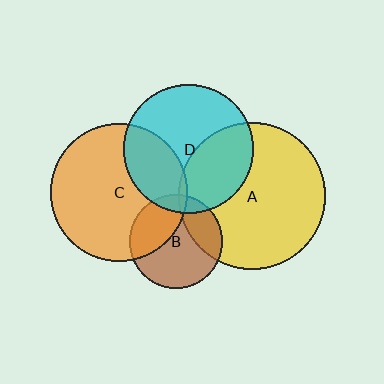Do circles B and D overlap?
Yes.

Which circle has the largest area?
Circle A (yellow).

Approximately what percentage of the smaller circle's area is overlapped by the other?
Approximately 10%.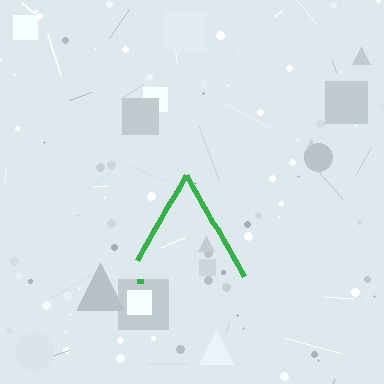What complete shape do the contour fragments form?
The contour fragments form a triangle.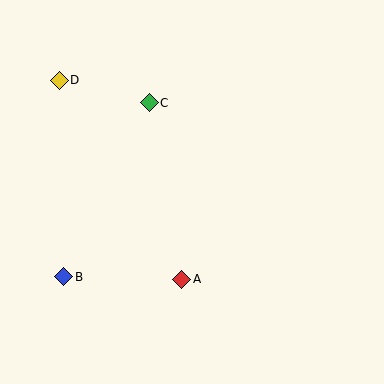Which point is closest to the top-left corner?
Point D is closest to the top-left corner.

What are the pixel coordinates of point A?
Point A is at (182, 279).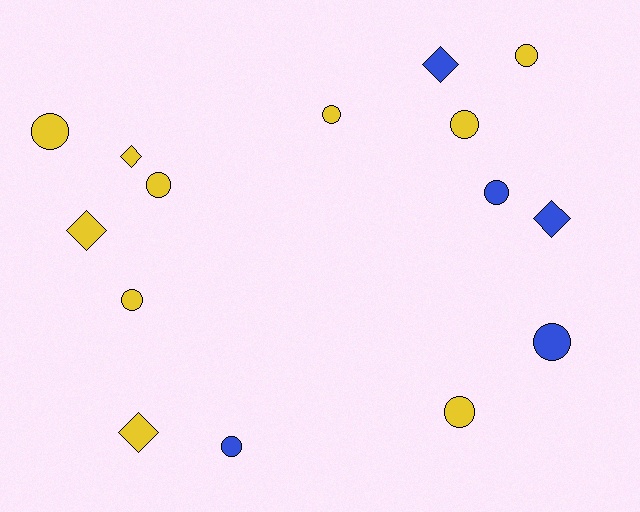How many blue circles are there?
There are 3 blue circles.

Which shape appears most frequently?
Circle, with 10 objects.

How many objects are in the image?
There are 15 objects.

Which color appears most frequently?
Yellow, with 10 objects.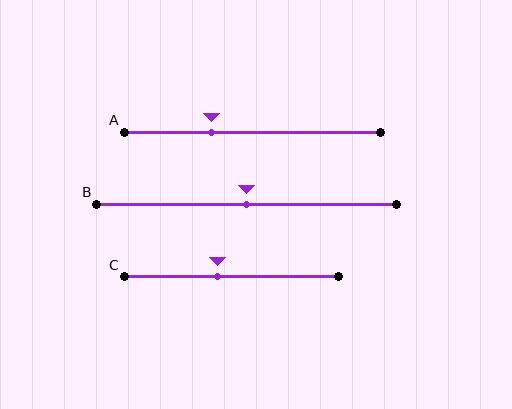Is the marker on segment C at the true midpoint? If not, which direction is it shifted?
No, the marker on segment C is shifted to the left by about 7% of the segment length.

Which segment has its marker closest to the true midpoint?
Segment B has its marker closest to the true midpoint.